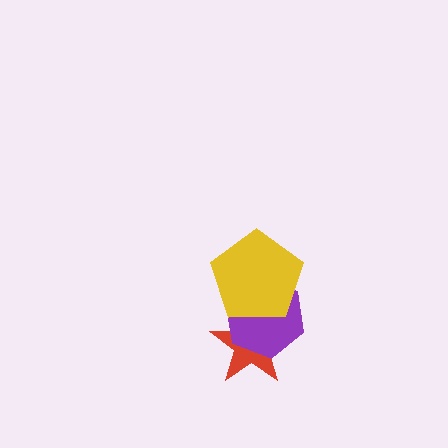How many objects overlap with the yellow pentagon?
2 objects overlap with the yellow pentagon.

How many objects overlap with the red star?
2 objects overlap with the red star.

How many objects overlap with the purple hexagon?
2 objects overlap with the purple hexagon.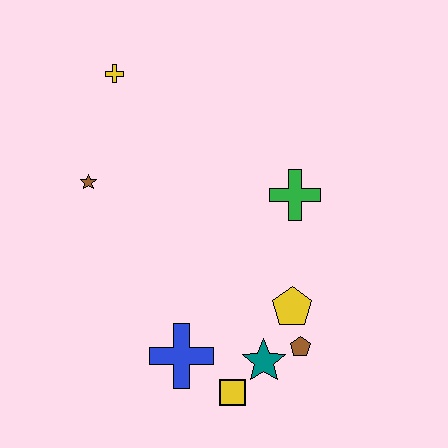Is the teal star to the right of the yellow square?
Yes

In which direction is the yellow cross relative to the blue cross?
The yellow cross is above the blue cross.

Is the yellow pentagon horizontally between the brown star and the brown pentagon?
Yes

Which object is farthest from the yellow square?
The yellow cross is farthest from the yellow square.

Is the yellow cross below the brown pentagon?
No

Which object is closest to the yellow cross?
The brown star is closest to the yellow cross.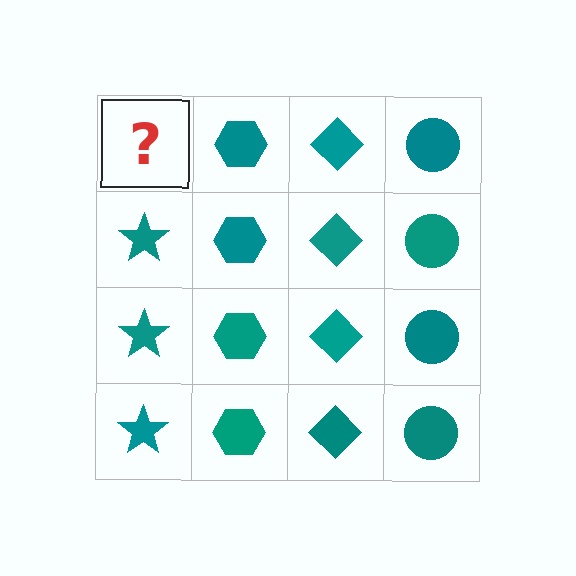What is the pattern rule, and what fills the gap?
The rule is that each column has a consistent shape. The gap should be filled with a teal star.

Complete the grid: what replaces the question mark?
The question mark should be replaced with a teal star.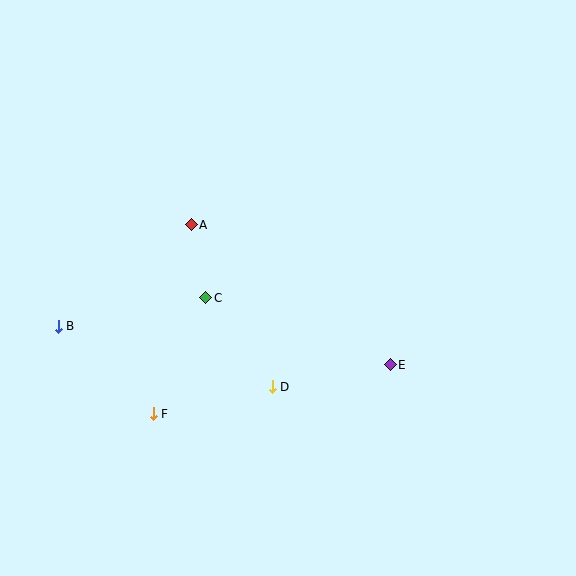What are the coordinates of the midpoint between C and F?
The midpoint between C and F is at (180, 356).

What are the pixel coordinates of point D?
Point D is at (272, 387).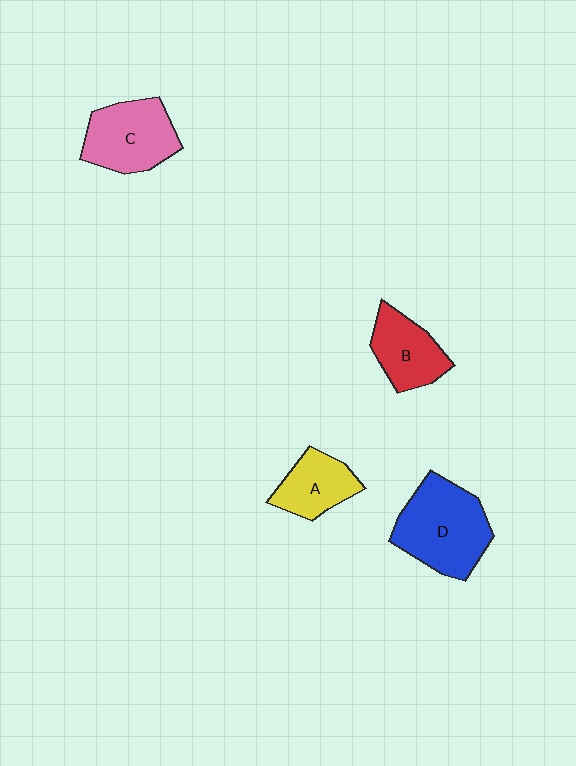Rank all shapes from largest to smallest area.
From largest to smallest: D (blue), C (pink), B (red), A (yellow).